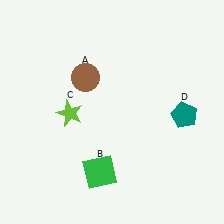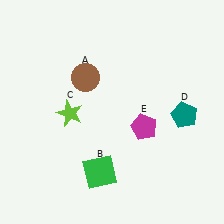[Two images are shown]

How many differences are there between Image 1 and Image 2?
There is 1 difference between the two images.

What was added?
A magenta pentagon (E) was added in Image 2.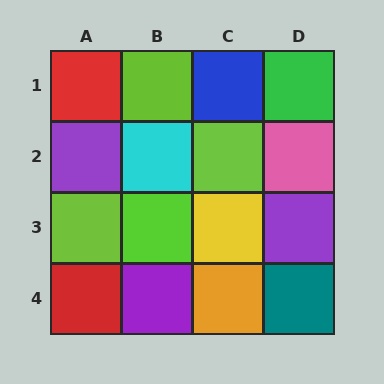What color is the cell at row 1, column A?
Red.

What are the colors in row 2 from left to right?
Purple, cyan, lime, pink.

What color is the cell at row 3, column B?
Lime.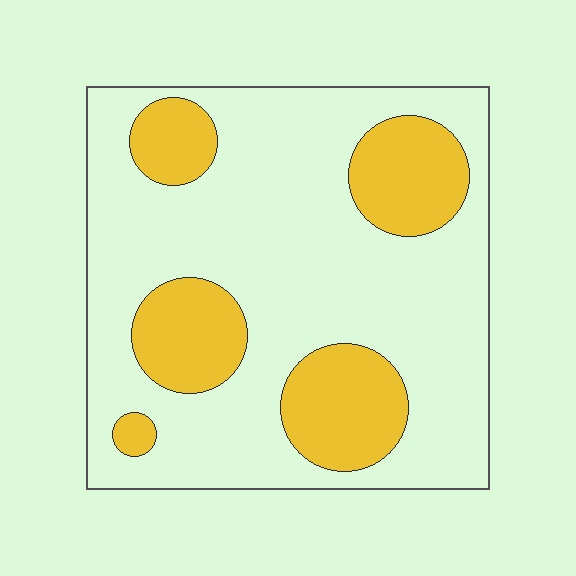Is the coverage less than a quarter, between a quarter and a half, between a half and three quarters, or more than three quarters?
Between a quarter and a half.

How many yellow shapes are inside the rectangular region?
5.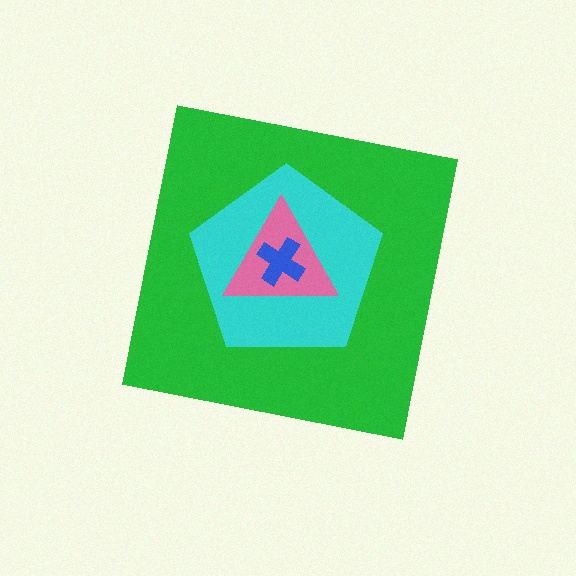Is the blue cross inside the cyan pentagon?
Yes.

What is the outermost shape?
The green square.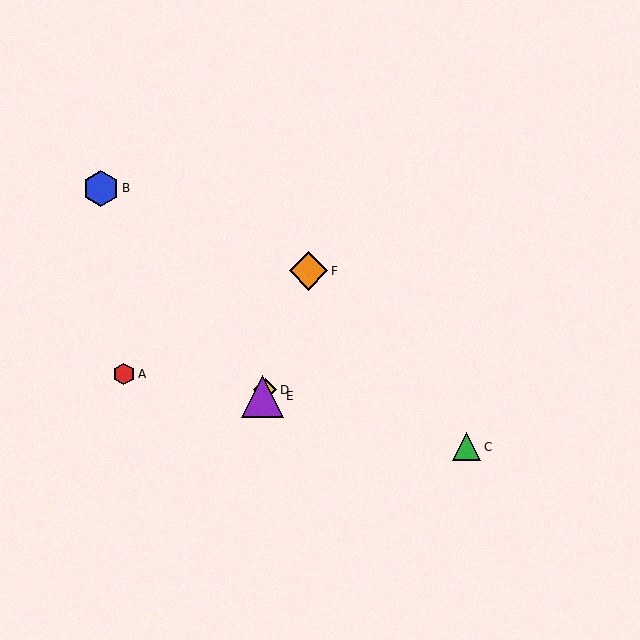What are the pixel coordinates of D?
Object D is at (265, 390).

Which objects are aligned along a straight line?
Objects D, E, F are aligned along a straight line.